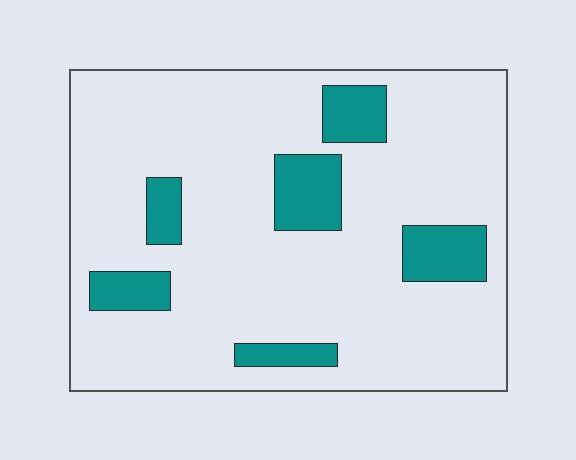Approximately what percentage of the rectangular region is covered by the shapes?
Approximately 15%.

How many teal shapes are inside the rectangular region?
6.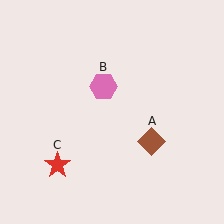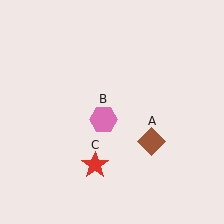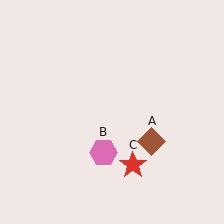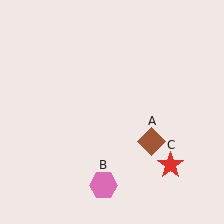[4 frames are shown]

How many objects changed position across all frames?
2 objects changed position: pink hexagon (object B), red star (object C).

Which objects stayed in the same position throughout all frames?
Brown diamond (object A) remained stationary.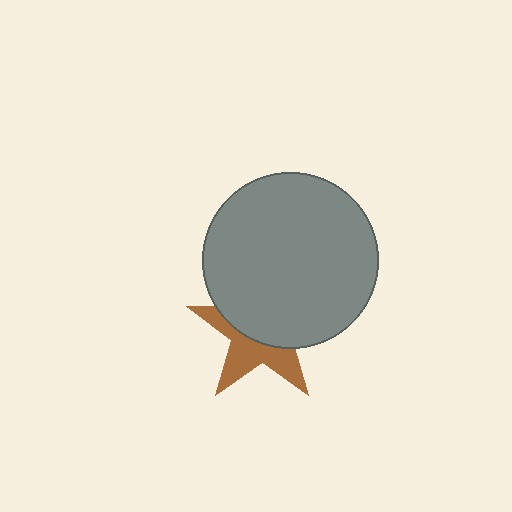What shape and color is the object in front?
The object in front is a gray circle.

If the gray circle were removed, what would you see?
You would see the complete brown star.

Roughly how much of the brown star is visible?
A small part of it is visible (roughly 43%).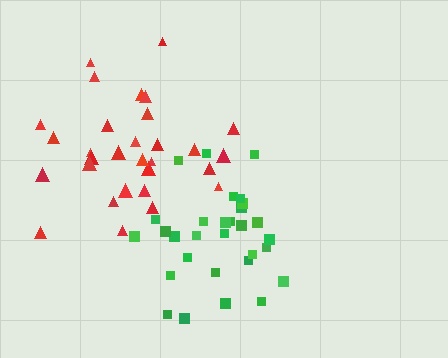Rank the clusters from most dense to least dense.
green, red.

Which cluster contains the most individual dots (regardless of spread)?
Red (30).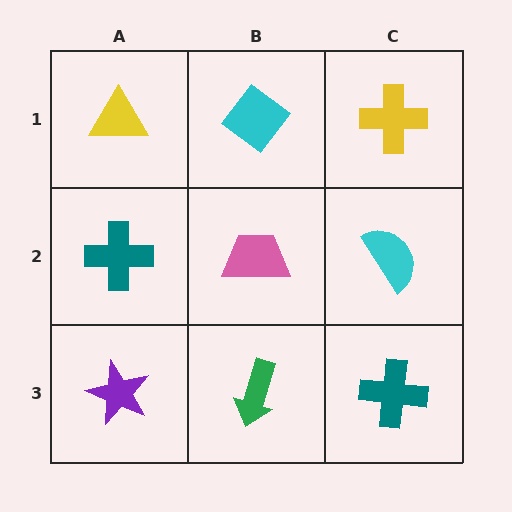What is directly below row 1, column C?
A cyan semicircle.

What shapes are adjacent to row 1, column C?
A cyan semicircle (row 2, column C), a cyan diamond (row 1, column B).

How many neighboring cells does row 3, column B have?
3.